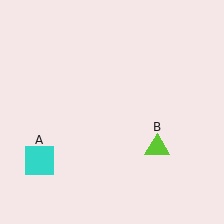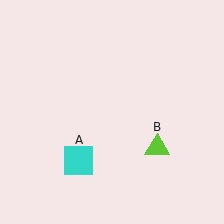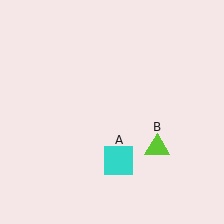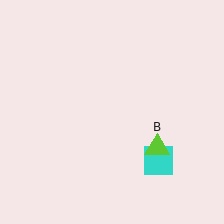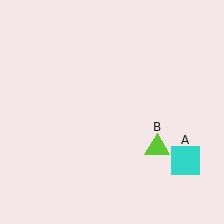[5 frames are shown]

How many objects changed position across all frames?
1 object changed position: cyan square (object A).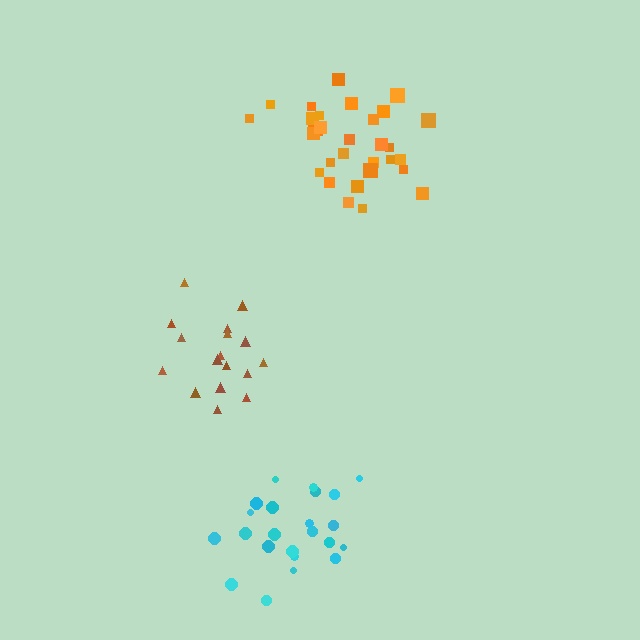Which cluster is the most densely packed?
Orange.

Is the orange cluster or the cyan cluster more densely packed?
Orange.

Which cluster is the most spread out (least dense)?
Cyan.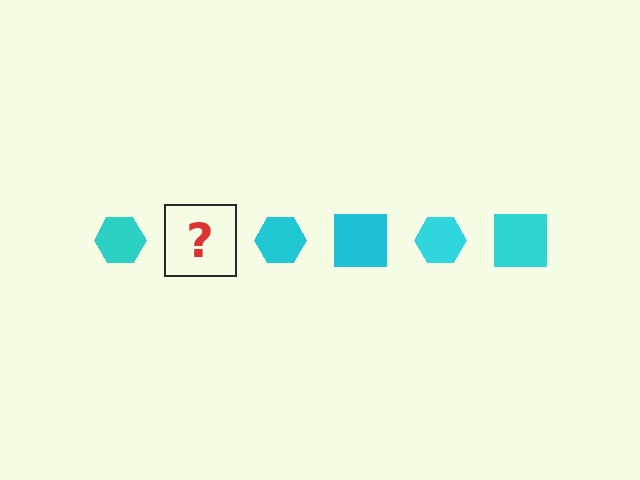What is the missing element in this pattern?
The missing element is a cyan square.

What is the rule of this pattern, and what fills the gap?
The rule is that the pattern cycles through hexagon, square shapes in cyan. The gap should be filled with a cyan square.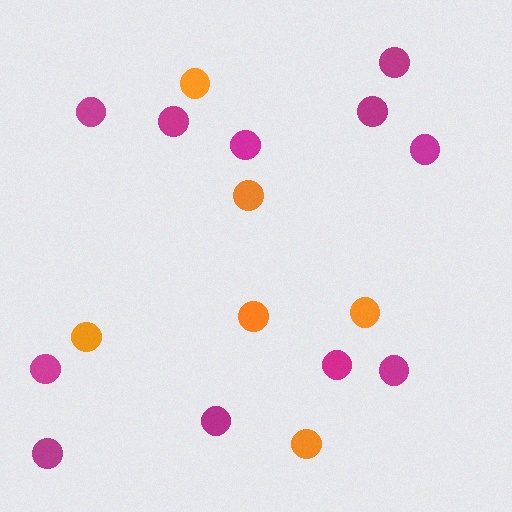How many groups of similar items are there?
There are 2 groups: one group of orange circles (6) and one group of magenta circles (11).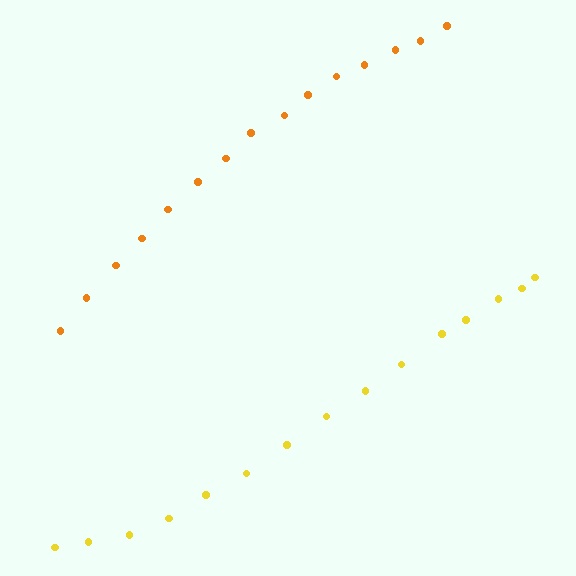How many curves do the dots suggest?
There are 2 distinct paths.